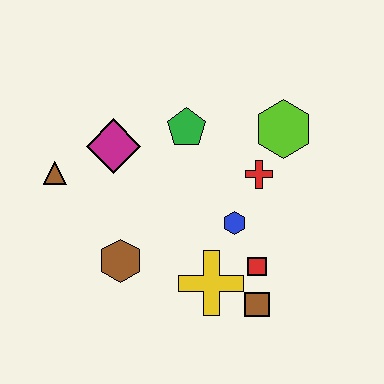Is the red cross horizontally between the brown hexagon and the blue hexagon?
No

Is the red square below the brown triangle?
Yes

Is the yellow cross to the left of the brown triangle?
No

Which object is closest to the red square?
The brown square is closest to the red square.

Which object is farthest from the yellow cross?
The brown triangle is farthest from the yellow cross.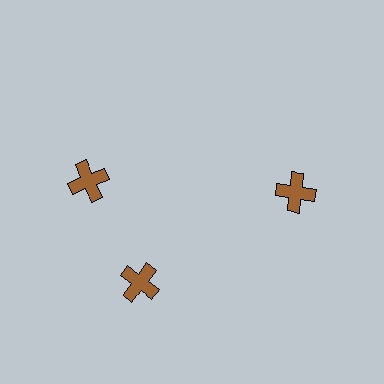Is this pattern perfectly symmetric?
No. The 3 brown crosses are arranged in a ring, but one element near the 11 o'clock position is rotated out of alignment along the ring, breaking the 3-fold rotational symmetry.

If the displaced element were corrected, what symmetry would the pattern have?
It would have 3-fold rotational symmetry — the pattern would map onto itself every 120 degrees.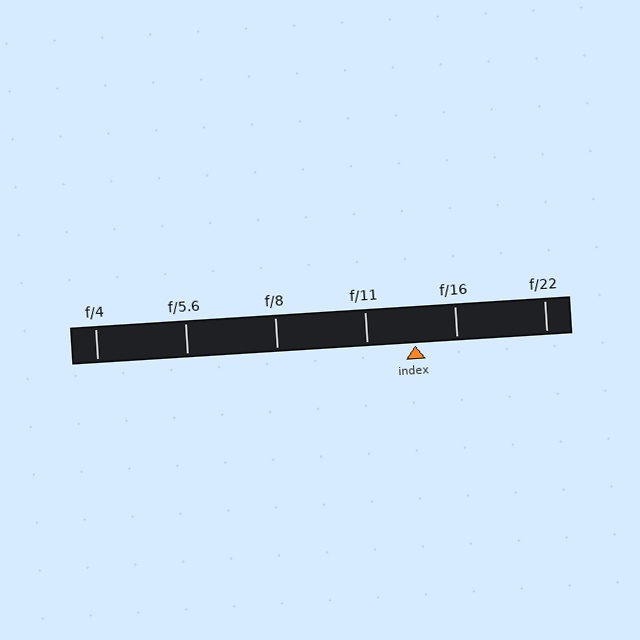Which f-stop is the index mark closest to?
The index mark is closest to f/16.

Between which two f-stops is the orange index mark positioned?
The index mark is between f/11 and f/16.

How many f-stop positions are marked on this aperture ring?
There are 6 f-stop positions marked.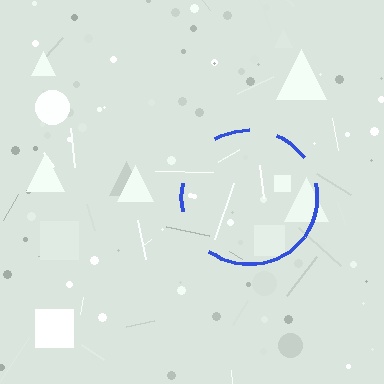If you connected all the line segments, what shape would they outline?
They would outline a circle.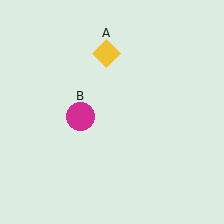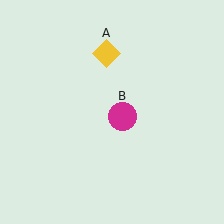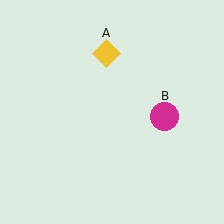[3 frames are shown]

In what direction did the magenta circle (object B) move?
The magenta circle (object B) moved right.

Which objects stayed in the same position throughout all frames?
Yellow diamond (object A) remained stationary.